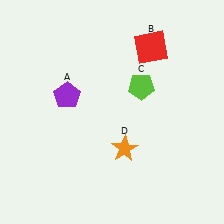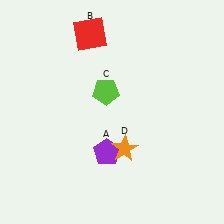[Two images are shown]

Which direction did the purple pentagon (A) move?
The purple pentagon (A) moved down.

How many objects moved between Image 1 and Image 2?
3 objects moved between the two images.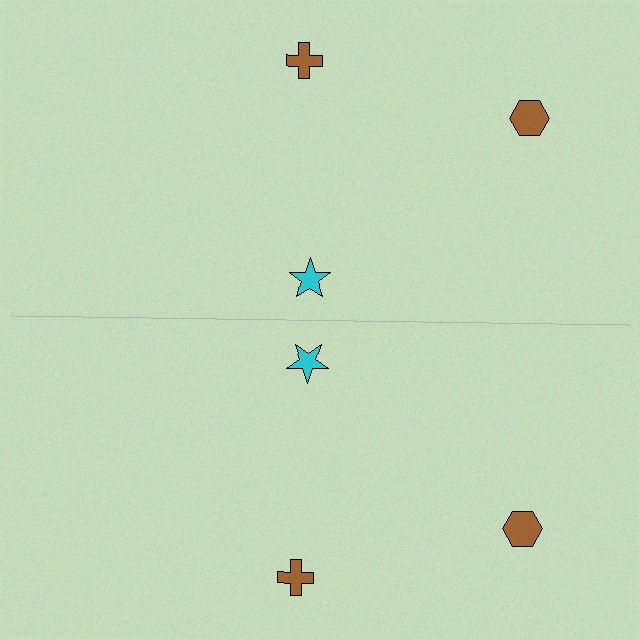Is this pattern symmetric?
Yes, this pattern has bilateral (reflection) symmetry.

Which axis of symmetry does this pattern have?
The pattern has a horizontal axis of symmetry running through the center of the image.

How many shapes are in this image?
There are 6 shapes in this image.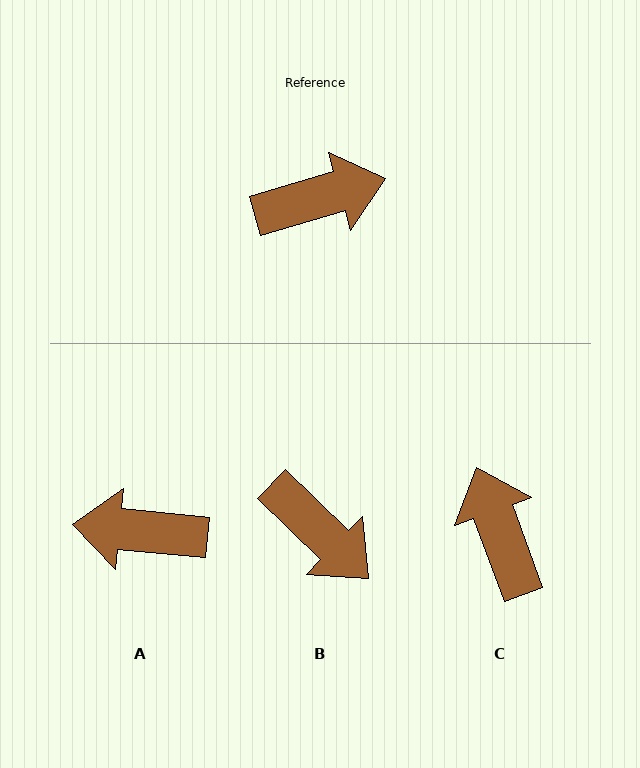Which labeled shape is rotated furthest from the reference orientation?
A, about 158 degrees away.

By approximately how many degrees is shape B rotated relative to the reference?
Approximately 60 degrees clockwise.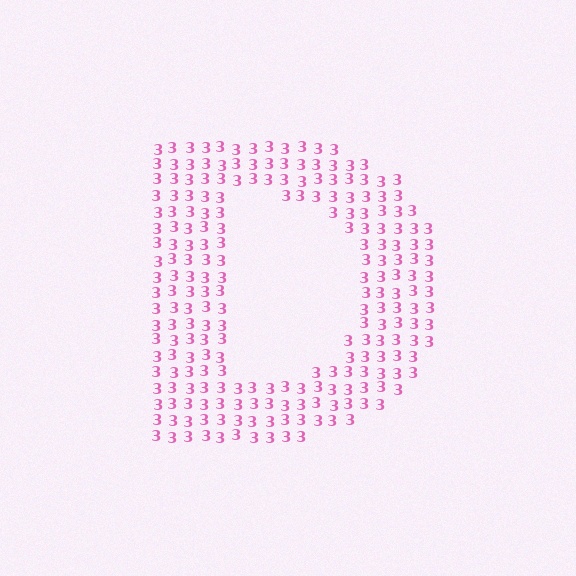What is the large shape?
The large shape is the letter D.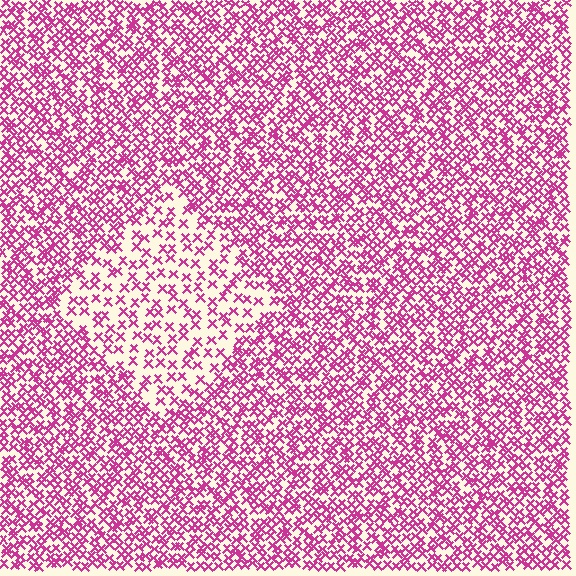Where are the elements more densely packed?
The elements are more densely packed outside the diamond boundary.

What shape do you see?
I see a diamond.